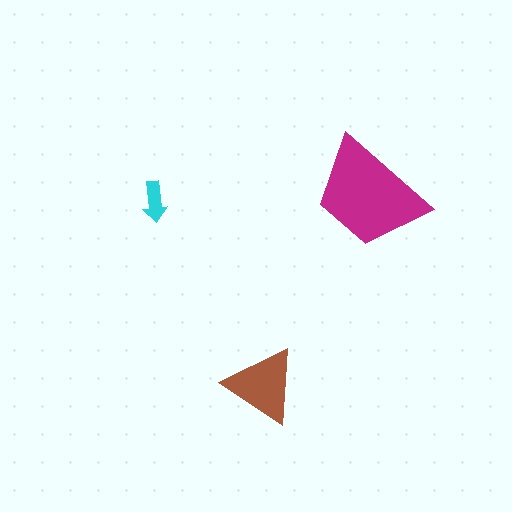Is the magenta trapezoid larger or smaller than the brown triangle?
Larger.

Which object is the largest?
The magenta trapezoid.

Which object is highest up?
The magenta trapezoid is topmost.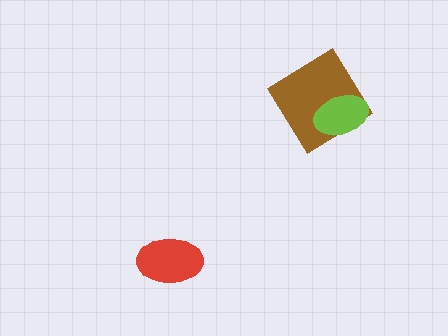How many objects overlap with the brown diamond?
1 object overlaps with the brown diamond.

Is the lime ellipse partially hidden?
No, no other shape covers it.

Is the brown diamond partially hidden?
Yes, it is partially covered by another shape.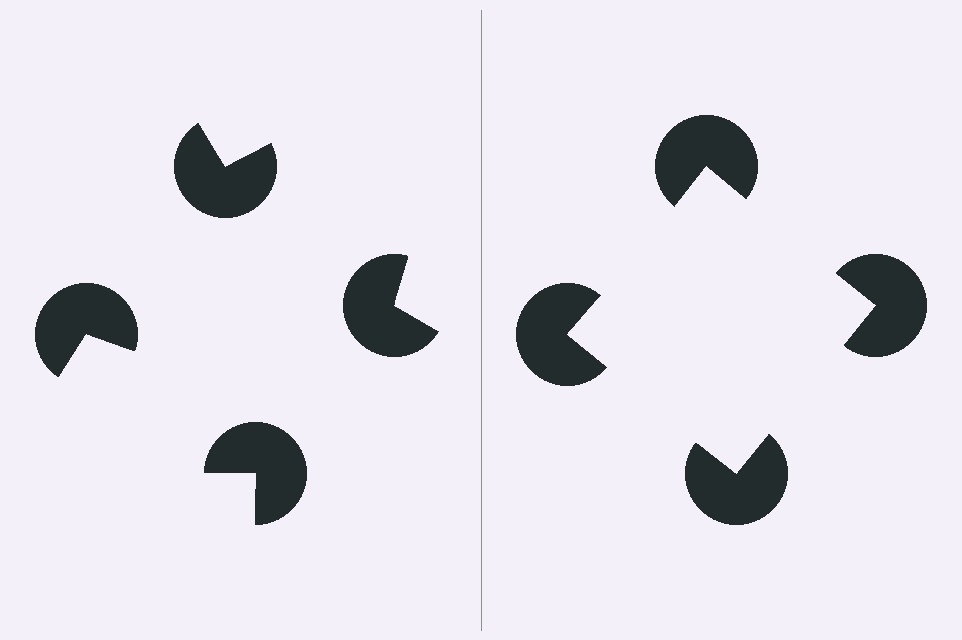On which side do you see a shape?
An illusory square appears on the right side. On the left side the wedge cuts are rotated, so no coherent shape forms.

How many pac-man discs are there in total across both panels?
8 — 4 on each side.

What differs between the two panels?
The pac-man discs are positioned identically on both sides; only the wedge orientations differ. On the right they align to a square; on the left they are misaligned.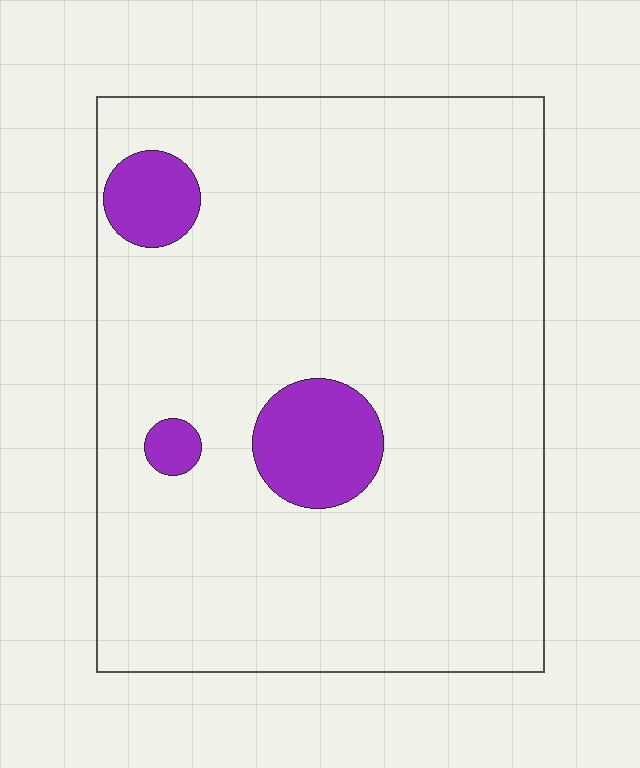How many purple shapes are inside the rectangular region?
3.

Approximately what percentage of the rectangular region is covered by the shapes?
Approximately 10%.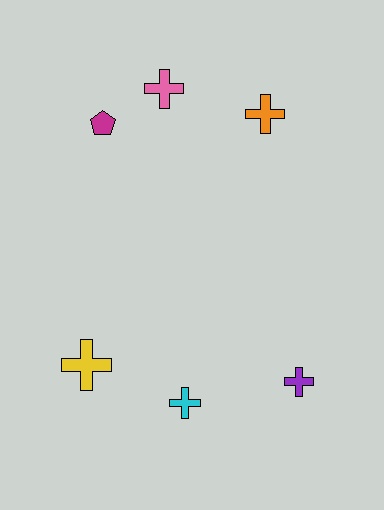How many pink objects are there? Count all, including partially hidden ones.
There is 1 pink object.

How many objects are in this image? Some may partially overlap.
There are 6 objects.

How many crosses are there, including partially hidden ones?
There are 5 crosses.